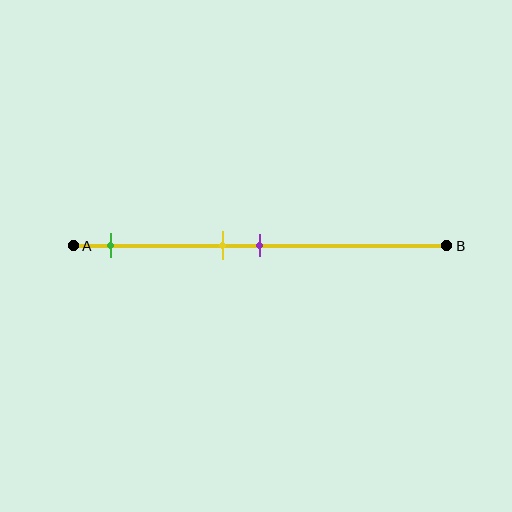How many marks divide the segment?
There are 3 marks dividing the segment.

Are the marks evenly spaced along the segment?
No, the marks are not evenly spaced.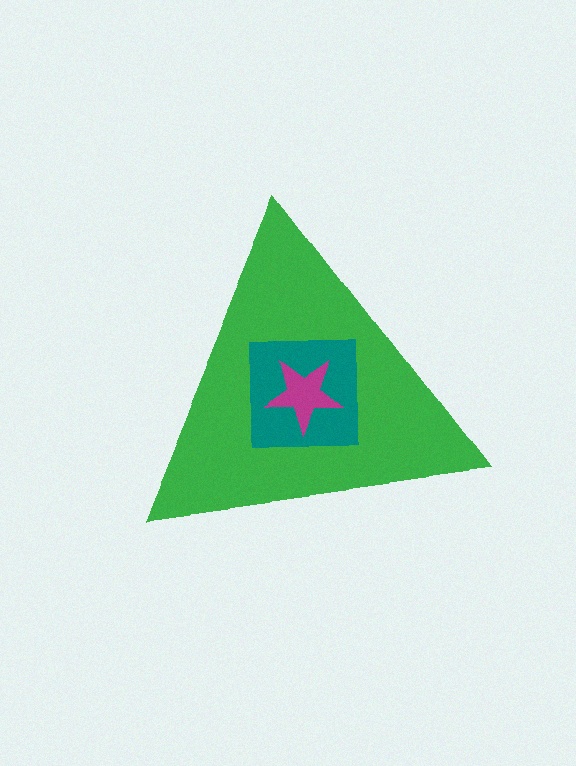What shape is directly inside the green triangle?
The teal square.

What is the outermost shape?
The green triangle.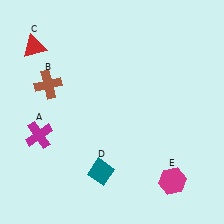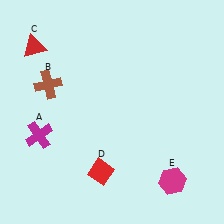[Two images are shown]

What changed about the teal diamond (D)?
In Image 1, D is teal. In Image 2, it changed to red.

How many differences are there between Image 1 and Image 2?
There is 1 difference between the two images.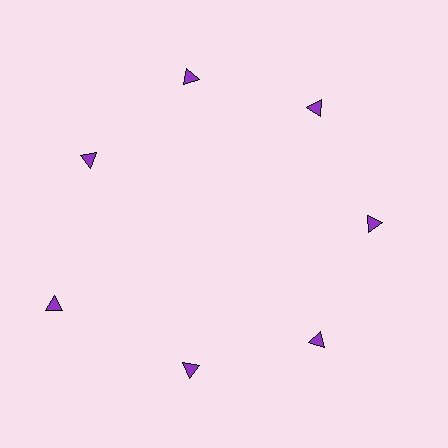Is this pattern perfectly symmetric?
No. The 7 purple triangles are arranged in a ring, but one element near the 8 o'clock position is pushed outward from the center, breaking the 7-fold rotational symmetry.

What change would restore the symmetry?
The symmetry would be restored by moving it inward, back onto the ring so that all 7 triangles sit at equal angles and equal distance from the center.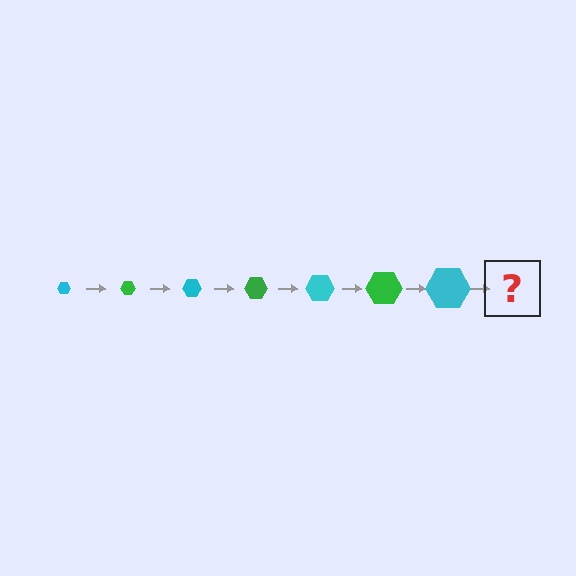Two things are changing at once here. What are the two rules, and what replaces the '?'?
The two rules are that the hexagon grows larger each step and the color cycles through cyan and green. The '?' should be a green hexagon, larger than the previous one.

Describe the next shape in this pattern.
It should be a green hexagon, larger than the previous one.